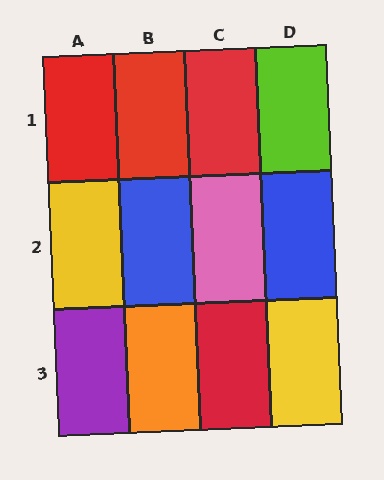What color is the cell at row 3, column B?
Orange.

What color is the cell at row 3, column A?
Purple.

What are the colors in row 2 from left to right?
Yellow, blue, pink, blue.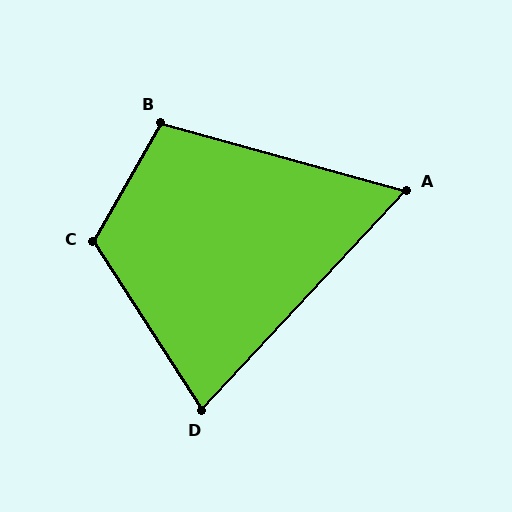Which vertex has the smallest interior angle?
A, at approximately 63 degrees.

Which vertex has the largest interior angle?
C, at approximately 117 degrees.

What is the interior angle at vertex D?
Approximately 76 degrees (acute).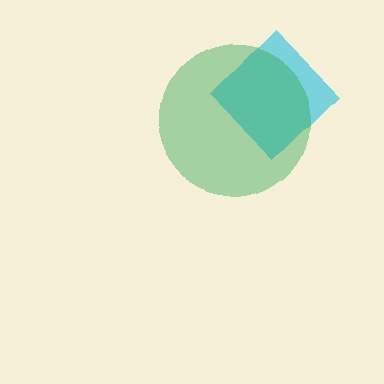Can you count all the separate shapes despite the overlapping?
Yes, there are 2 separate shapes.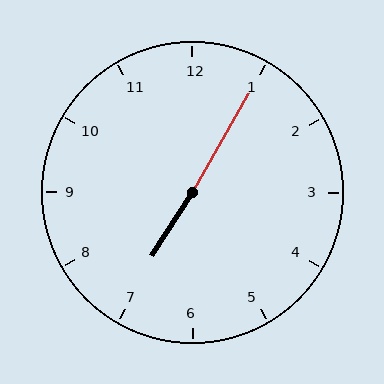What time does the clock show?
7:05.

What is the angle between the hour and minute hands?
Approximately 178 degrees.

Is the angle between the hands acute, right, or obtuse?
It is obtuse.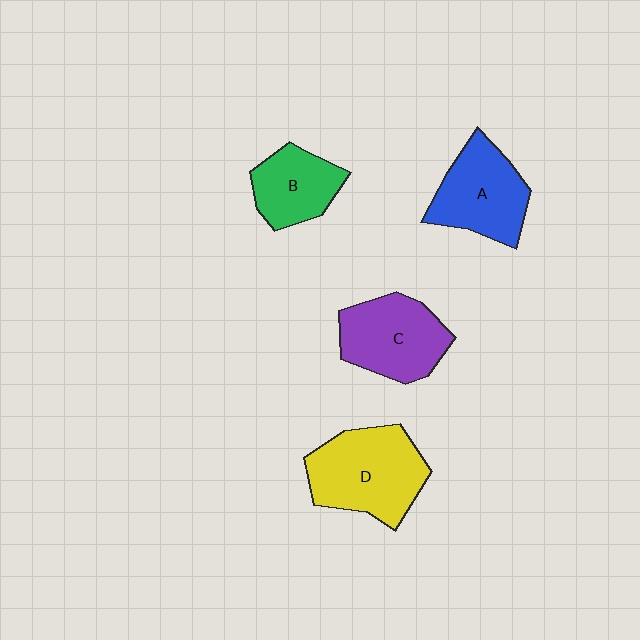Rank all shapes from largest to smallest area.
From largest to smallest: D (yellow), C (purple), A (blue), B (green).